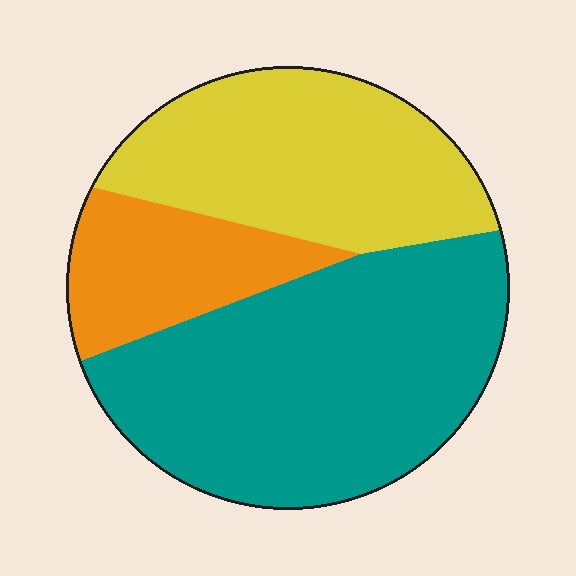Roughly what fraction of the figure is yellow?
Yellow covers 33% of the figure.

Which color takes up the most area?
Teal, at roughly 50%.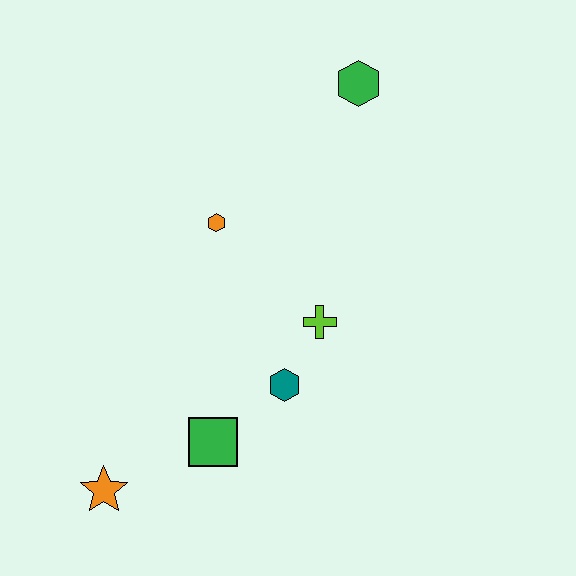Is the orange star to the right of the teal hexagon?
No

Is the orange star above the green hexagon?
No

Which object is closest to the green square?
The teal hexagon is closest to the green square.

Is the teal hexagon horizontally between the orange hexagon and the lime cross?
Yes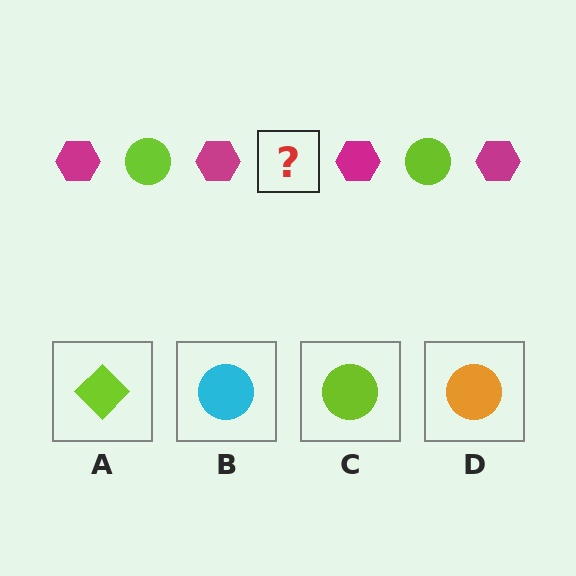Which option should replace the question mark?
Option C.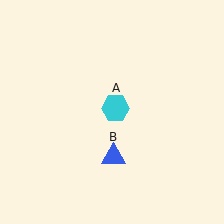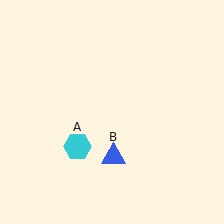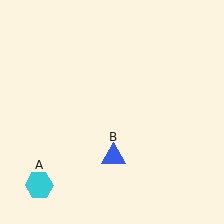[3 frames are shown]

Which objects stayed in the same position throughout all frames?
Blue triangle (object B) remained stationary.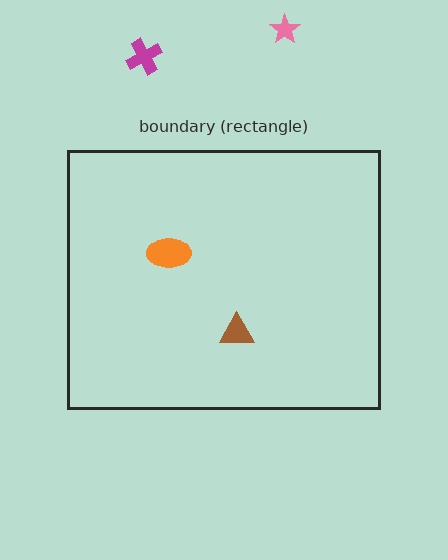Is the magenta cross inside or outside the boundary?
Outside.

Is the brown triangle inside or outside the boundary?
Inside.